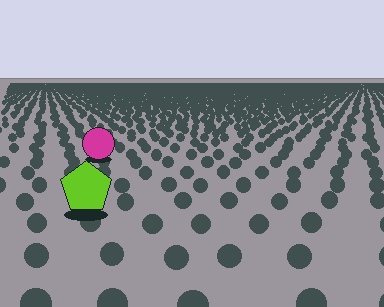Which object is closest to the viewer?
The lime pentagon is closest. The texture marks near it are larger and more spread out.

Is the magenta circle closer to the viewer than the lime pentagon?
No. The lime pentagon is closer — you can tell from the texture gradient: the ground texture is coarser near it.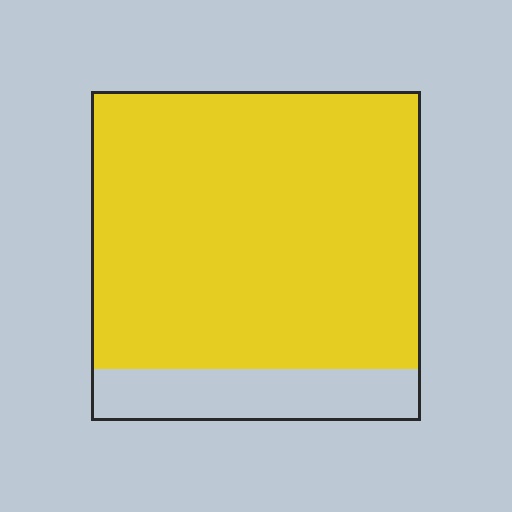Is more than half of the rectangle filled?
Yes.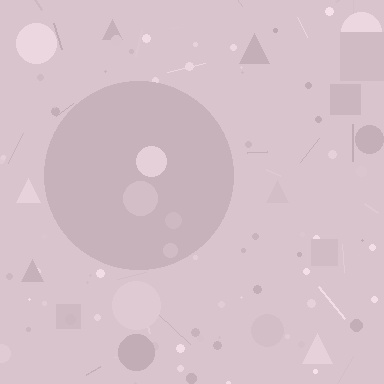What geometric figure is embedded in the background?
A circle is embedded in the background.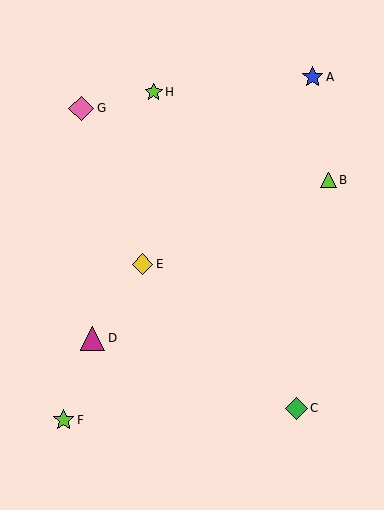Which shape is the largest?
The pink diamond (labeled G) is the largest.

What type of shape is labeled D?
Shape D is a magenta triangle.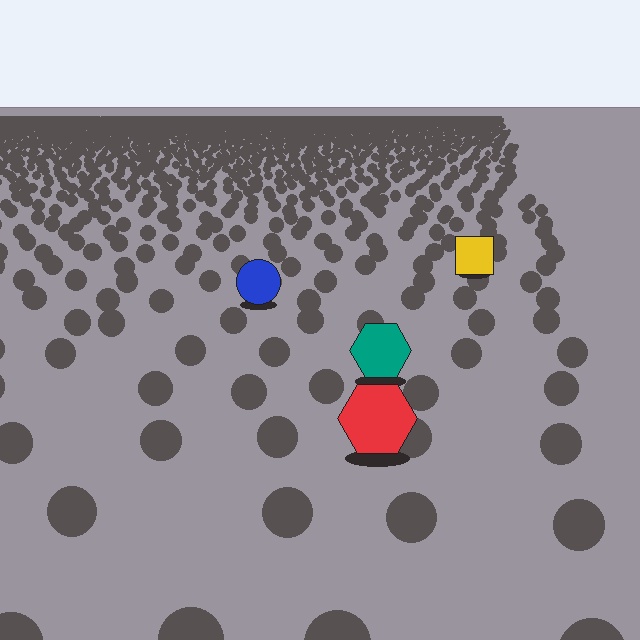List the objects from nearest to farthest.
From nearest to farthest: the red hexagon, the teal hexagon, the blue circle, the yellow square.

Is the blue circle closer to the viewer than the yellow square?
Yes. The blue circle is closer — you can tell from the texture gradient: the ground texture is coarser near it.